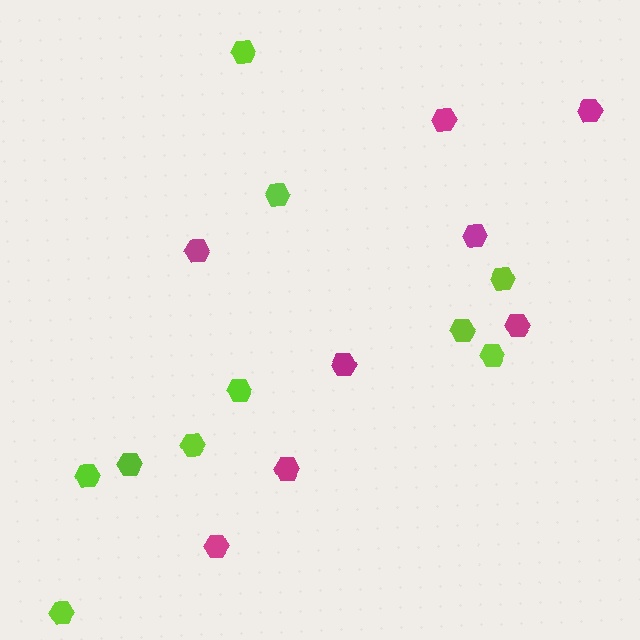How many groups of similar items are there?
There are 2 groups: one group of lime hexagons (10) and one group of magenta hexagons (8).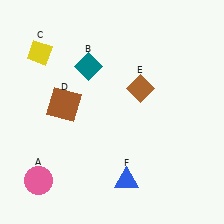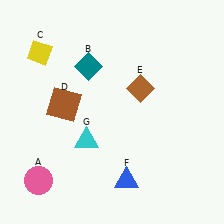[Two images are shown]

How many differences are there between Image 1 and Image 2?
There is 1 difference between the two images.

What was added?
A cyan triangle (G) was added in Image 2.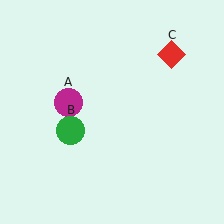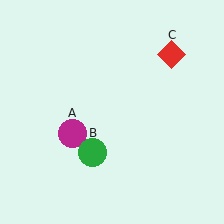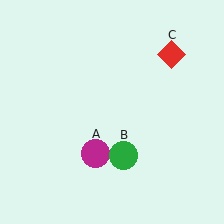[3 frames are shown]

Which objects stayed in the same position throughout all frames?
Red diamond (object C) remained stationary.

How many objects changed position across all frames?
2 objects changed position: magenta circle (object A), green circle (object B).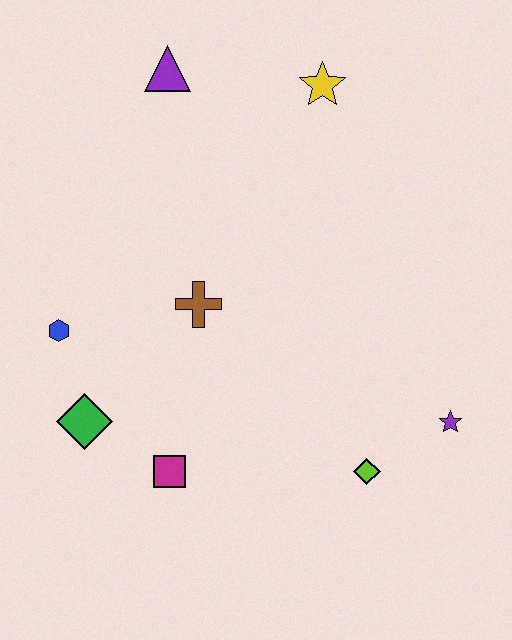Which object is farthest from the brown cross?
The purple star is farthest from the brown cross.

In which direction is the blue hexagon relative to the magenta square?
The blue hexagon is above the magenta square.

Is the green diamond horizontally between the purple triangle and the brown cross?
No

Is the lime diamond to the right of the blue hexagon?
Yes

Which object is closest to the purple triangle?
The yellow star is closest to the purple triangle.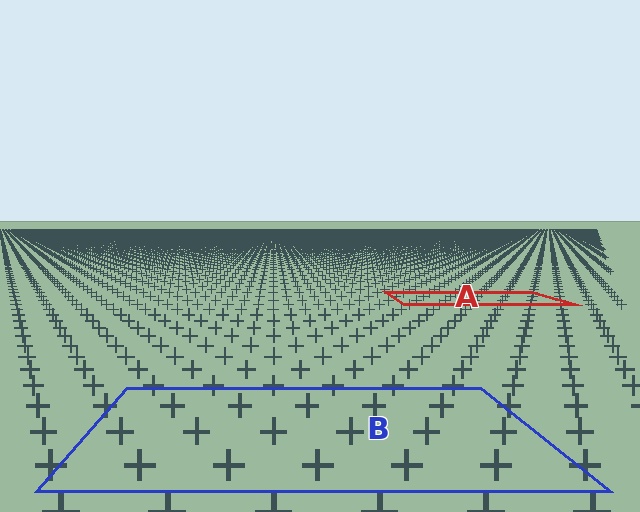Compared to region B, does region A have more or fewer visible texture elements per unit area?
Region A has more texture elements per unit area — they are packed more densely because it is farther away.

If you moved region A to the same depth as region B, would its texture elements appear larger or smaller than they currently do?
They would appear larger. At a closer depth, the same texture elements are projected at a bigger on-screen size.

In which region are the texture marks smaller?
The texture marks are smaller in region A, because it is farther away.